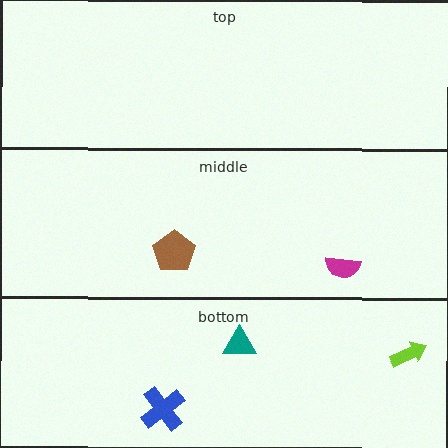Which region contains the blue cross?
The bottom region.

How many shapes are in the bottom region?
3.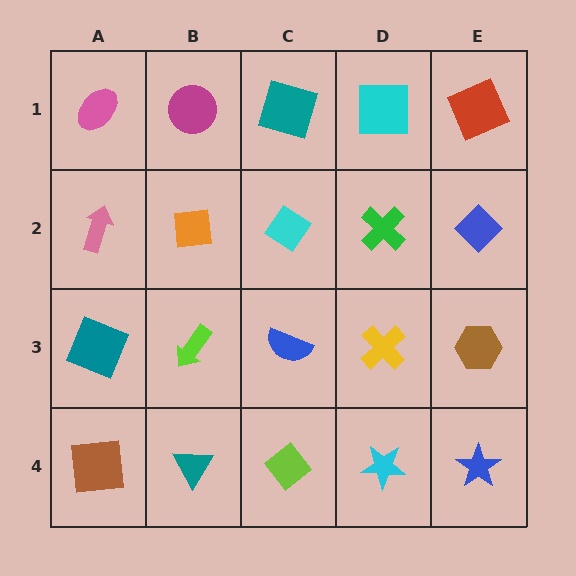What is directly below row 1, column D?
A green cross.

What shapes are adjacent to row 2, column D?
A cyan square (row 1, column D), a yellow cross (row 3, column D), a cyan diamond (row 2, column C), a blue diamond (row 2, column E).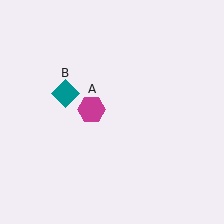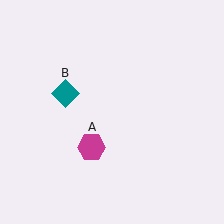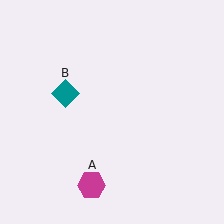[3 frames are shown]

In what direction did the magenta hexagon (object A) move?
The magenta hexagon (object A) moved down.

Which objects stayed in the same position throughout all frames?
Teal diamond (object B) remained stationary.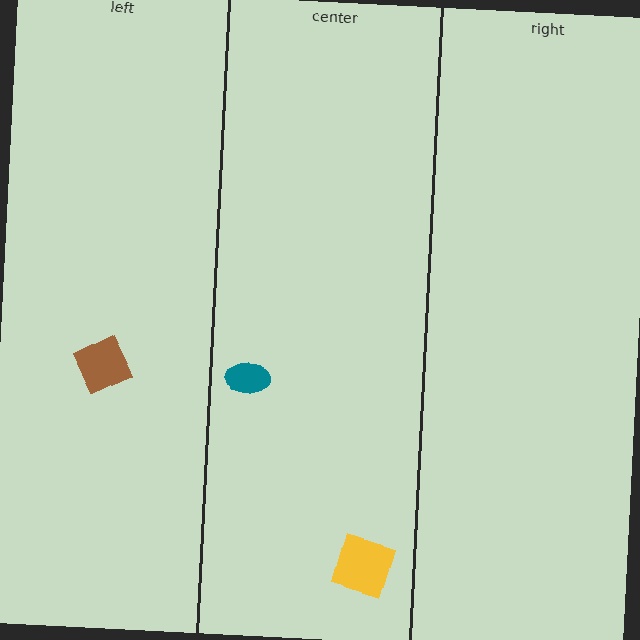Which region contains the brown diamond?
The left region.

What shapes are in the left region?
The brown diamond.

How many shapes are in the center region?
2.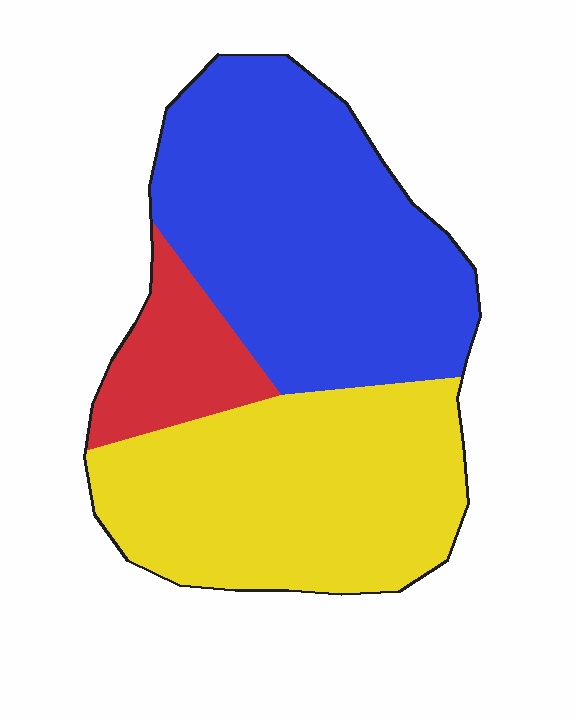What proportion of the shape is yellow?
Yellow covers about 40% of the shape.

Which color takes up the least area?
Red, at roughly 10%.